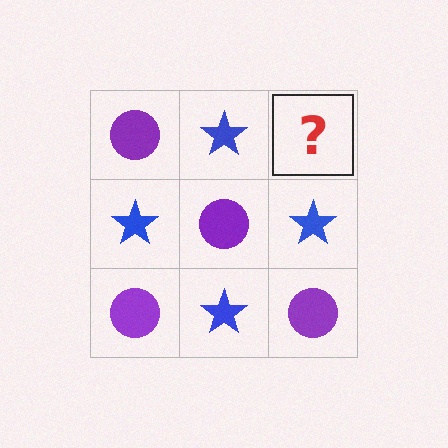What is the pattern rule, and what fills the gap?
The rule is that it alternates purple circle and blue star in a checkerboard pattern. The gap should be filled with a purple circle.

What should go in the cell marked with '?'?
The missing cell should contain a purple circle.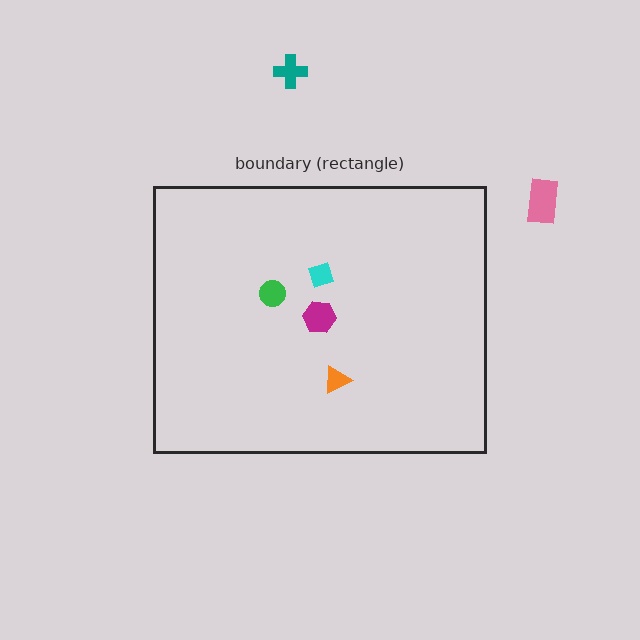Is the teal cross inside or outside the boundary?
Outside.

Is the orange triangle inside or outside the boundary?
Inside.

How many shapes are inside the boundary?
4 inside, 2 outside.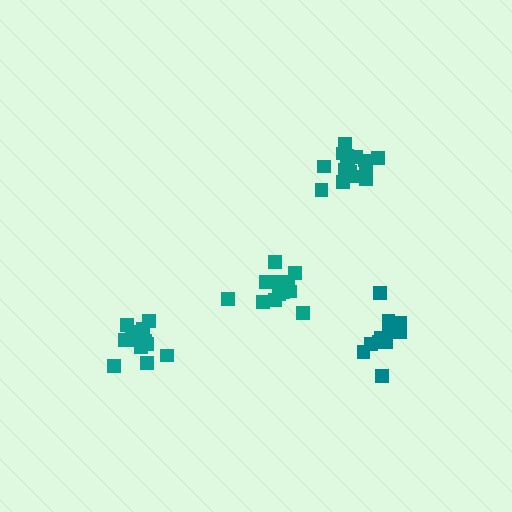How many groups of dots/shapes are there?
There are 4 groups.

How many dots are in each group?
Group 1: 15 dots, Group 2: 12 dots, Group 3: 14 dots, Group 4: 13 dots (54 total).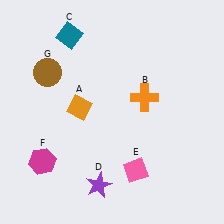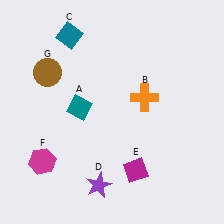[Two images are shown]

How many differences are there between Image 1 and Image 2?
There are 2 differences between the two images.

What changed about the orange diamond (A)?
In Image 1, A is orange. In Image 2, it changed to teal.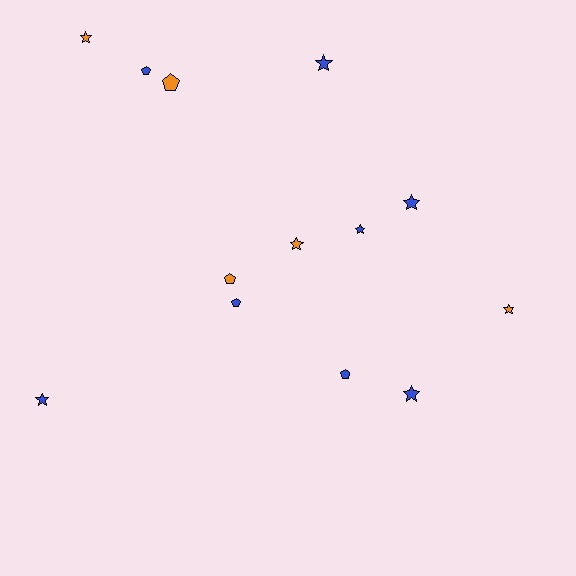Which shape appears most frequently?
Star, with 8 objects.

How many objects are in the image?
There are 13 objects.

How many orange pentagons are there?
There are 2 orange pentagons.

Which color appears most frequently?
Blue, with 8 objects.